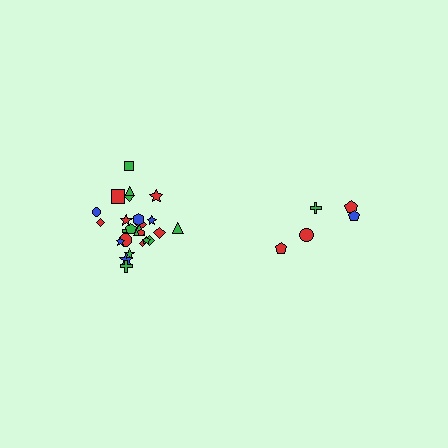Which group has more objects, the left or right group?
The left group.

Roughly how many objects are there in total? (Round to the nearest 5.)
Roughly 30 objects in total.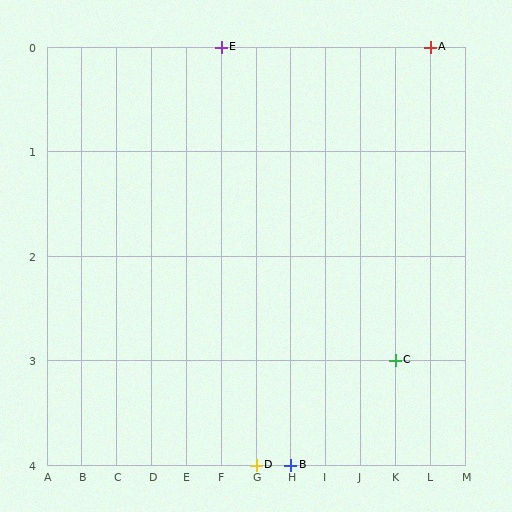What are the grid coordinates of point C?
Point C is at grid coordinates (K, 3).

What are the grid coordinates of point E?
Point E is at grid coordinates (F, 0).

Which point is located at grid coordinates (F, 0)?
Point E is at (F, 0).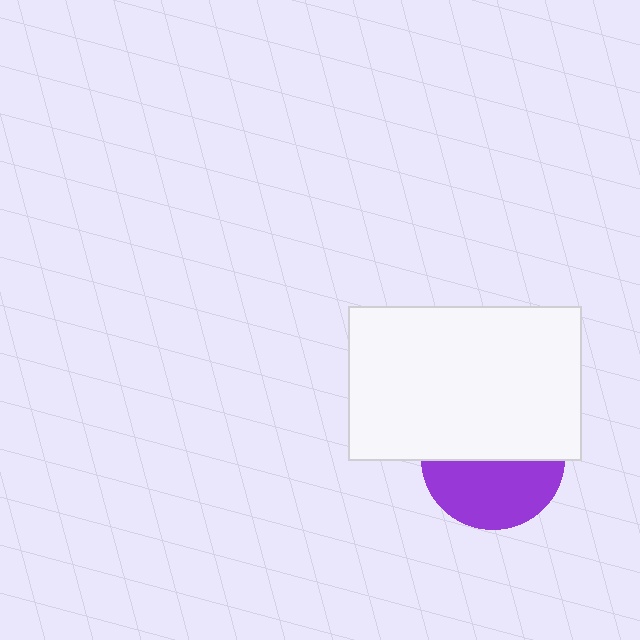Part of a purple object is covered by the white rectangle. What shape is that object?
It is a circle.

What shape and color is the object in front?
The object in front is a white rectangle.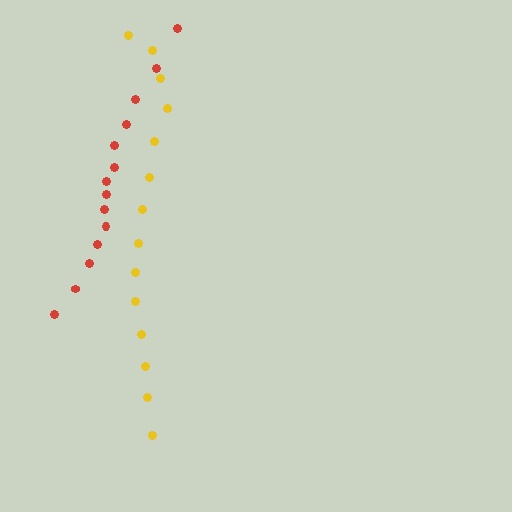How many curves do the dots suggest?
There are 2 distinct paths.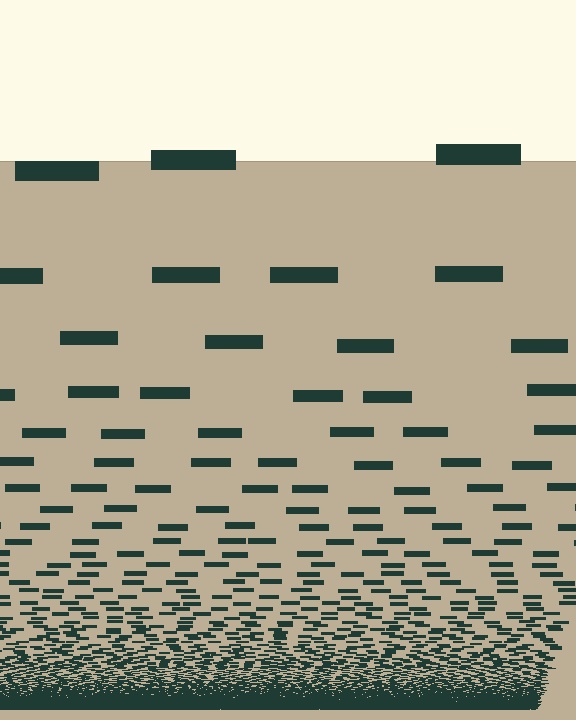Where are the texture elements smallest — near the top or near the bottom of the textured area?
Near the bottom.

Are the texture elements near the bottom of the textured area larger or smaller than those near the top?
Smaller. The gradient is inverted — elements near the bottom are smaller and denser.